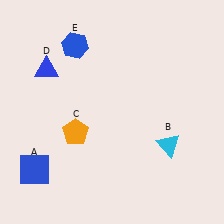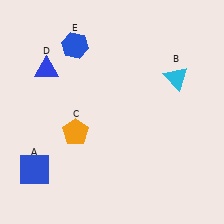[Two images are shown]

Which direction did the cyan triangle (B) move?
The cyan triangle (B) moved up.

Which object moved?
The cyan triangle (B) moved up.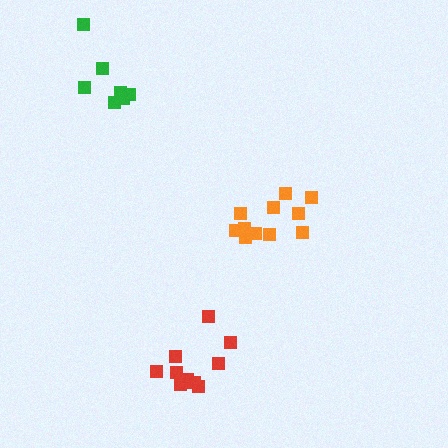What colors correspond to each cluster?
The clusters are colored: green, red, orange.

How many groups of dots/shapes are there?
There are 3 groups.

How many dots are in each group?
Group 1: 7 dots, Group 2: 11 dots, Group 3: 11 dots (29 total).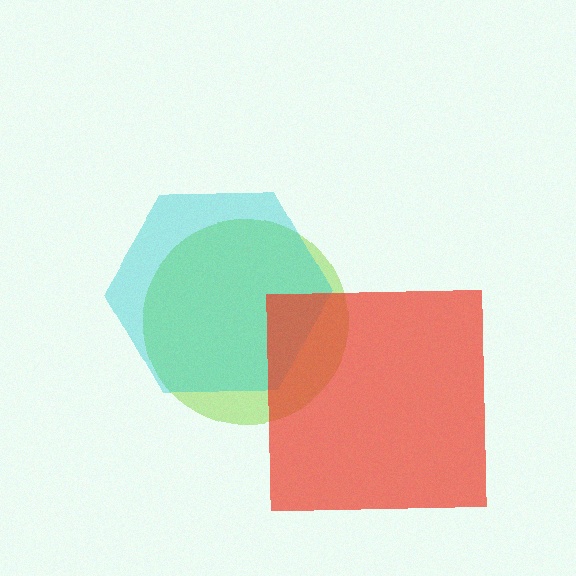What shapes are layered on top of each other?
The layered shapes are: a lime circle, a cyan hexagon, a red square.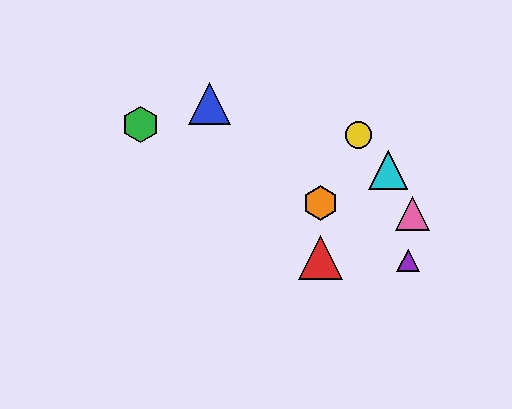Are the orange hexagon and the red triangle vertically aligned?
Yes, both are at x≈320.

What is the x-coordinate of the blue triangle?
The blue triangle is at x≈210.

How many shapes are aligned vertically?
2 shapes (the red triangle, the orange hexagon) are aligned vertically.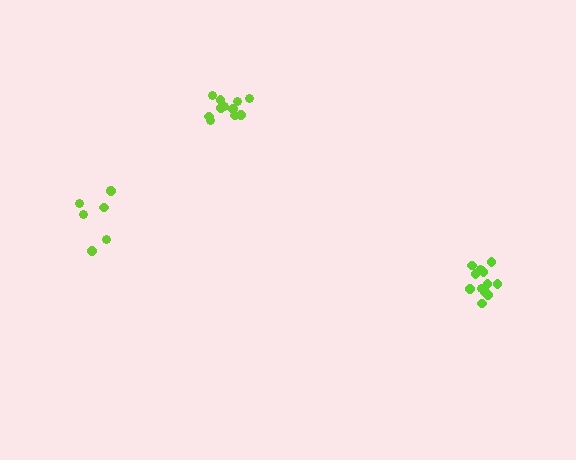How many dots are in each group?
Group 1: 12 dots, Group 2: 7 dots, Group 3: 12 dots (31 total).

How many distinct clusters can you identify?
There are 3 distinct clusters.